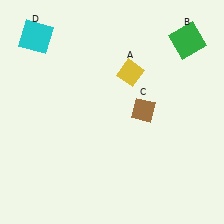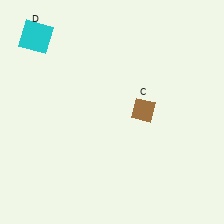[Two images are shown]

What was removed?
The yellow diamond (A), the green square (B) were removed in Image 2.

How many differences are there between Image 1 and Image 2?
There are 2 differences between the two images.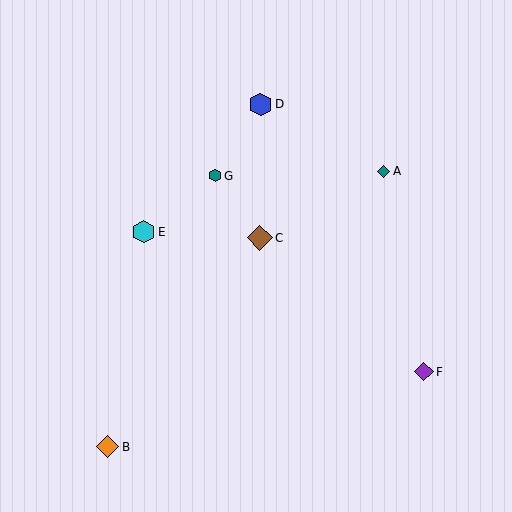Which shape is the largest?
The brown diamond (labeled C) is the largest.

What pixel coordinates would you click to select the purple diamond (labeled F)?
Click at (424, 372) to select the purple diamond F.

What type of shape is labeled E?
Shape E is a cyan hexagon.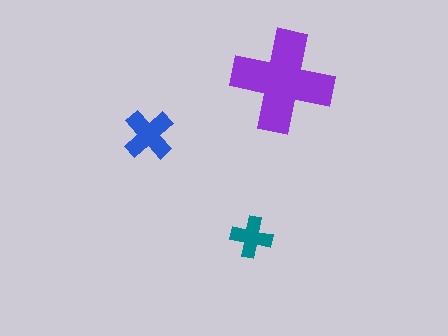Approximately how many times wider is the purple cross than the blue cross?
About 2 times wider.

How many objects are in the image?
There are 3 objects in the image.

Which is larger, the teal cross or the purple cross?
The purple one.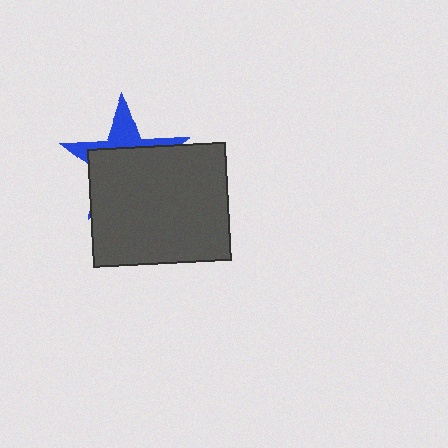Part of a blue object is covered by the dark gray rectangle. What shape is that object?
It is a star.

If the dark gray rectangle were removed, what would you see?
You would see the complete blue star.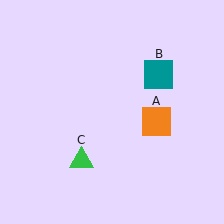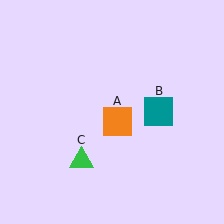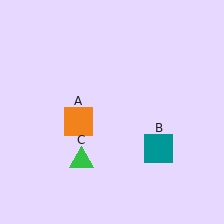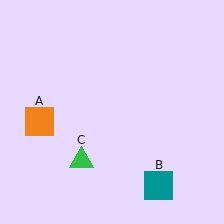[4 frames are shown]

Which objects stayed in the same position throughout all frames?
Green triangle (object C) remained stationary.